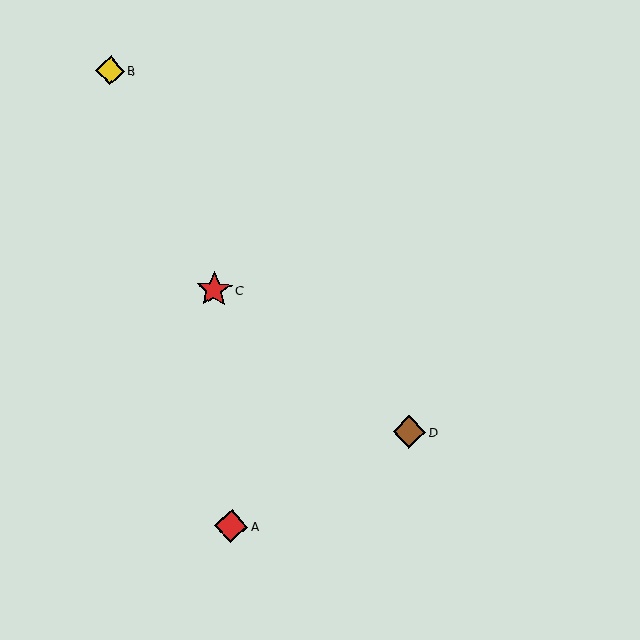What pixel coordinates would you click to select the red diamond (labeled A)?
Click at (231, 526) to select the red diamond A.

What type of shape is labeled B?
Shape B is a yellow diamond.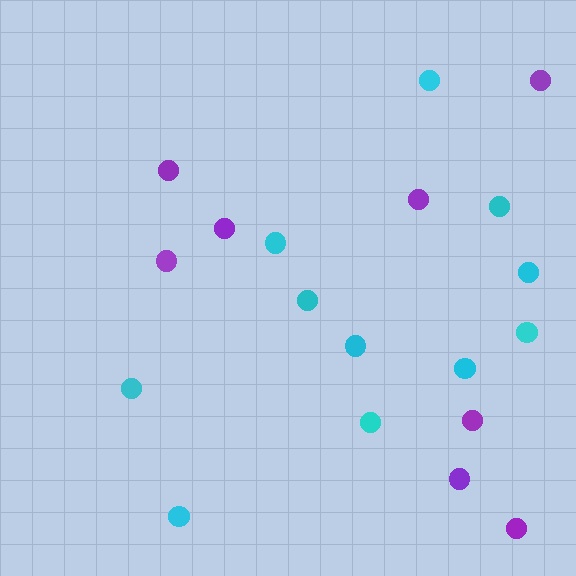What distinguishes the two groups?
There are 2 groups: one group of cyan circles (11) and one group of purple circles (8).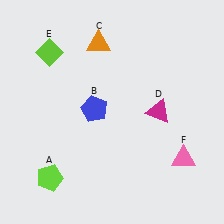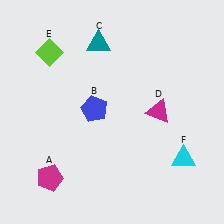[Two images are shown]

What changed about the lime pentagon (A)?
In Image 1, A is lime. In Image 2, it changed to magenta.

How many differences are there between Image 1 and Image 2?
There are 3 differences between the two images.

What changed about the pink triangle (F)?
In Image 1, F is pink. In Image 2, it changed to cyan.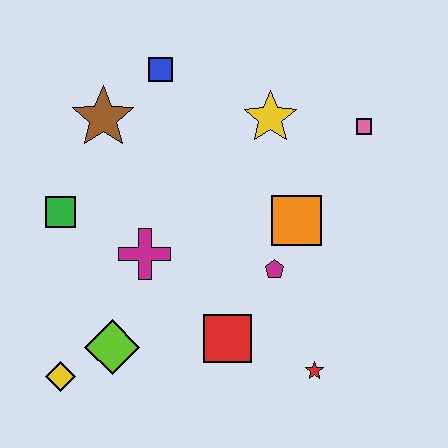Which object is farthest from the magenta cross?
The pink square is farthest from the magenta cross.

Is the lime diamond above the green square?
No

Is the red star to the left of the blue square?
No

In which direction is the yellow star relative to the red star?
The yellow star is above the red star.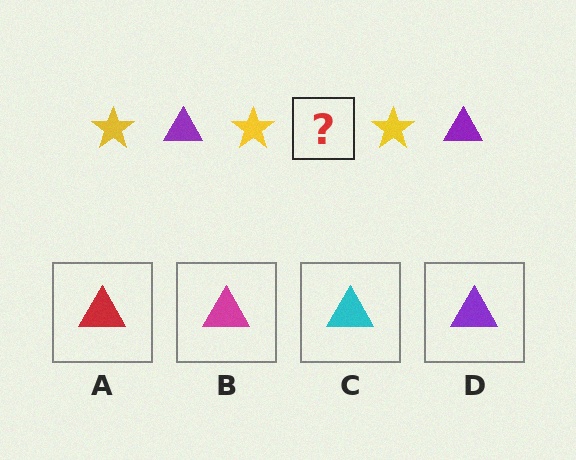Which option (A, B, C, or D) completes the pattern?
D.